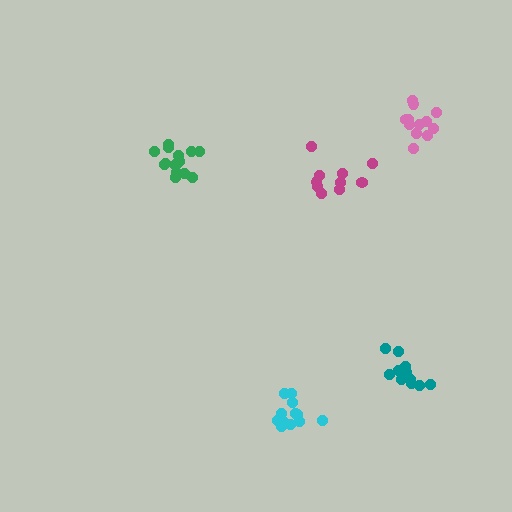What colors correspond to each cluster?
The clusters are colored: green, cyan, magenta, pink, teal.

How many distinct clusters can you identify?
There are 5 distinct clusters.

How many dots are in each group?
Group 1: 15 dots, Group 2: 12 dots, Group 3: 10 dots, Group 4: 12 dots, Group 5: 13 dots (62 total).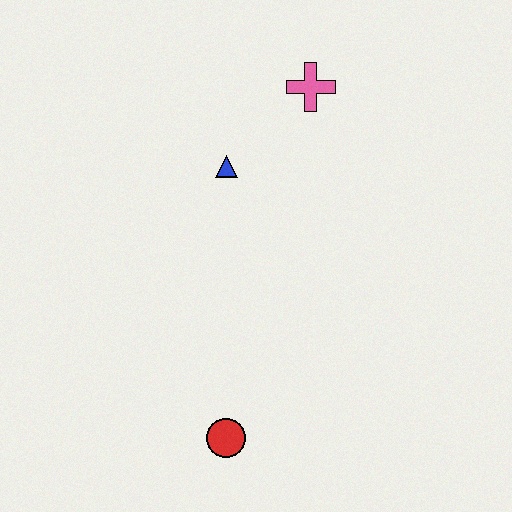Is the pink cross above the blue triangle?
Yes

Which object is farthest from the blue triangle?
The red circle is farthest from the blue triangle.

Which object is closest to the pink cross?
The blue triangle is closest to the pink cross.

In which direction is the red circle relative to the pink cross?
The red circle is below the pink cross.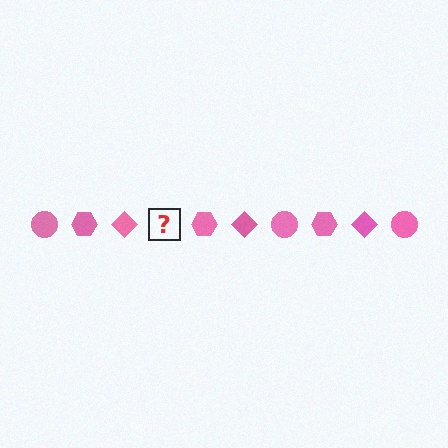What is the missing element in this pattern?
The missing element is a pink circle.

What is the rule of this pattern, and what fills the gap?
The rule is that the pattern cycles through circle, hexagon, diamond shapes in pink. The gap should be filled with a pink circle.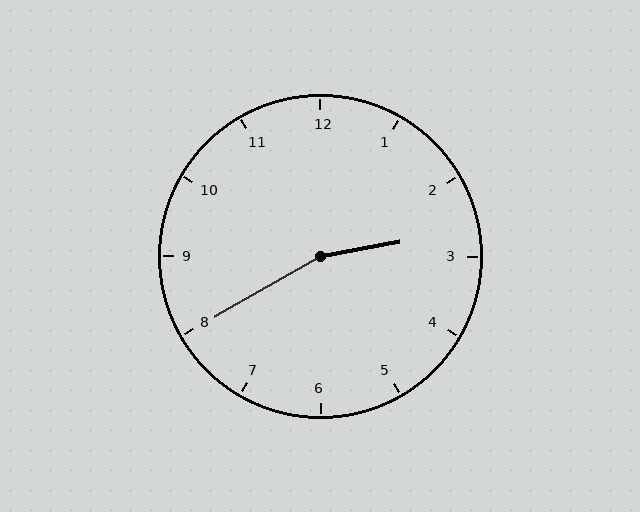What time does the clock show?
2:40.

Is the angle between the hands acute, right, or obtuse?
It is obtuse.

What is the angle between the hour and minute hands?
Approximately 160 degrees.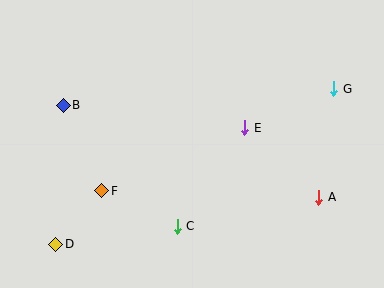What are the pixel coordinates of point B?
Point B is at (63, 105).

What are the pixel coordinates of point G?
Point G is at (334, 89).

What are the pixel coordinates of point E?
Point E is at (245, 128).